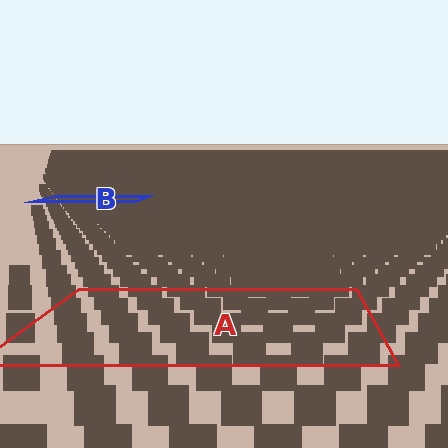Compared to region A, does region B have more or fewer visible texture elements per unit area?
Region B has more texture elements per unit area — they are packed more densely because it is farther away.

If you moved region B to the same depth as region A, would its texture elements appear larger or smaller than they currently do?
They would appear larger. At a closer depth, the same texture elements are projected at a bigger on-screen size.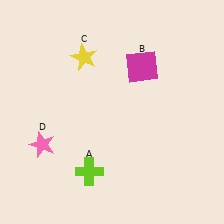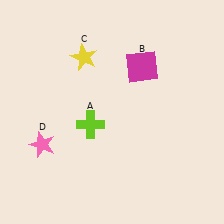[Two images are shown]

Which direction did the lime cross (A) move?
The lime cross (A) moved up.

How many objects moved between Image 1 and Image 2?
1 object moved between the two images.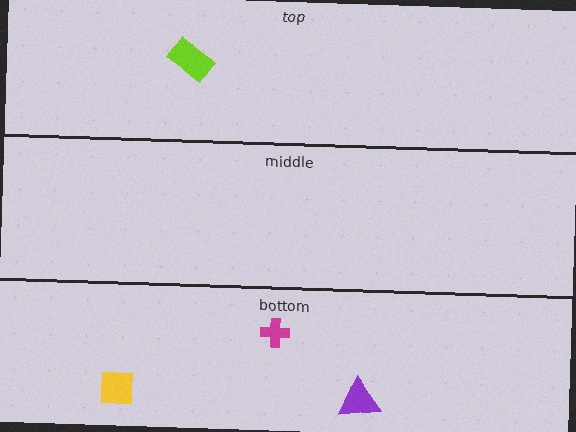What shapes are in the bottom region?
The magenta cross, the purple triangle, the yellow square.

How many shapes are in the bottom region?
3.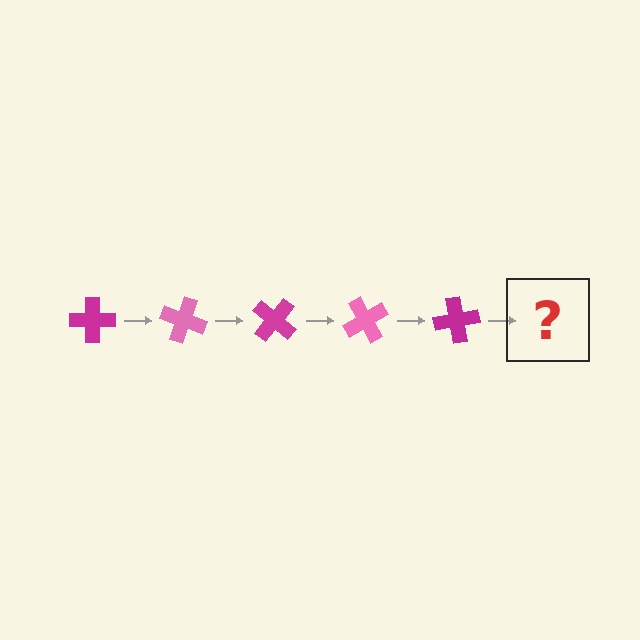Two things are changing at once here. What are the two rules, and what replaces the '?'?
The two rules are that it rotates 20 degrees each step and the color cycles through magenta and pink. The '?' should be a pink cross, rotated 100 degrees from the start.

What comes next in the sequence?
The next element should be a pink cross, rotated 100 degrees from the start.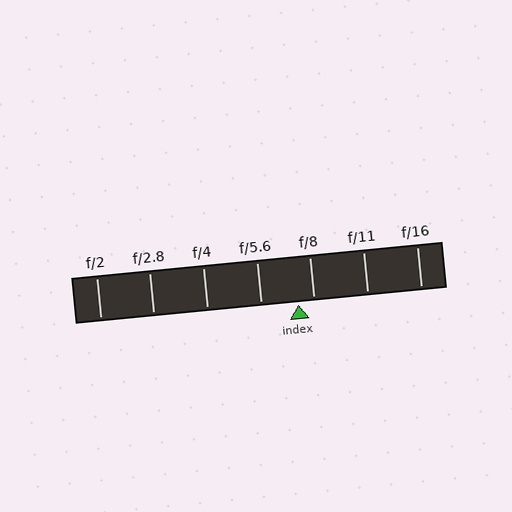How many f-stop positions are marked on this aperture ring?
There are 7 f-stop positions marked.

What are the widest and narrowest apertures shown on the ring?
The widest aperture shown is f/2 and the narrowest is f/16.